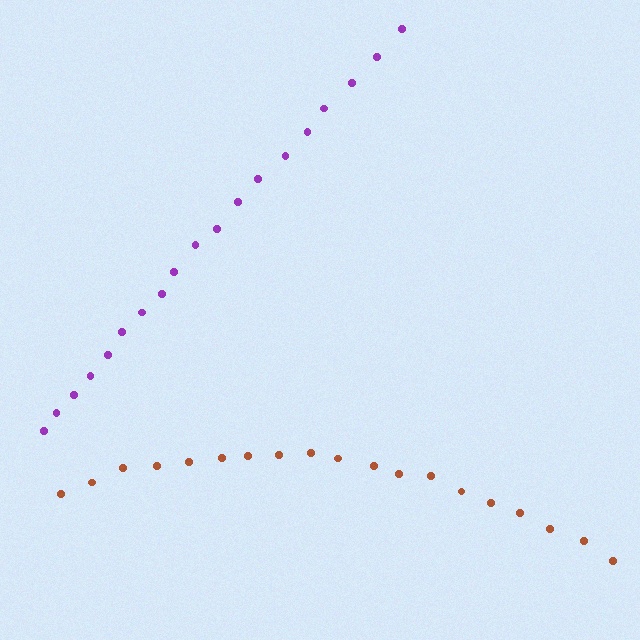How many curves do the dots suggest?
There are 2 distinct paths.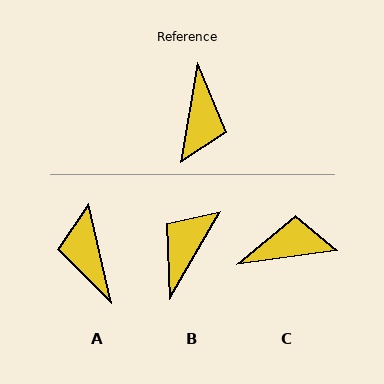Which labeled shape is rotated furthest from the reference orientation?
B, about 159 degrees away.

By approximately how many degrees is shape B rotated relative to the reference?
Approximately 159 degrees counter-clockwise.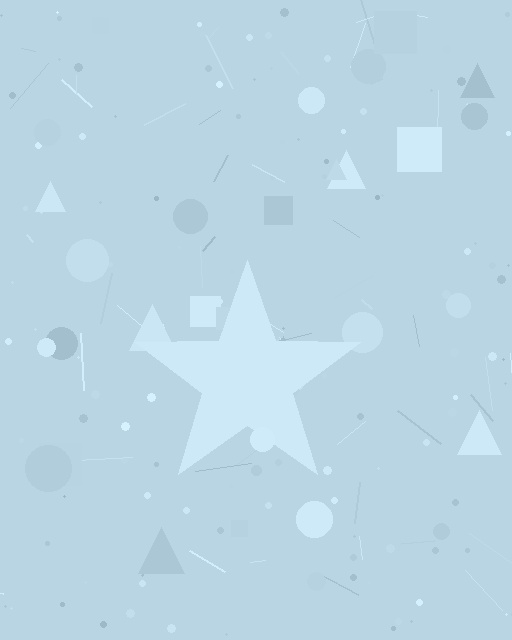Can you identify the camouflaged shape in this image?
The camouflaged shape is a star.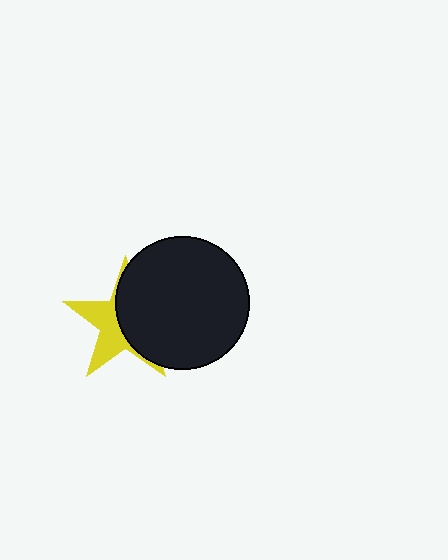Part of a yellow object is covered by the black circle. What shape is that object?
It is a star.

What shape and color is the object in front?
The object in front is a black circle.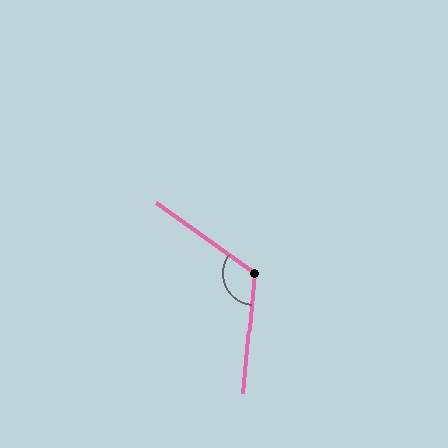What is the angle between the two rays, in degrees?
Approximately 120 degrees.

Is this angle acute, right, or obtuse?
It is obtuse.